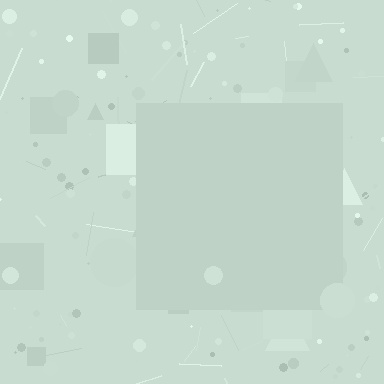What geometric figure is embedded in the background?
A square is embedded in the background.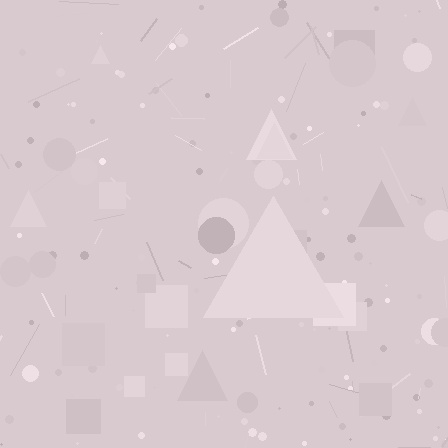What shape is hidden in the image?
A triangle is hidden in the image.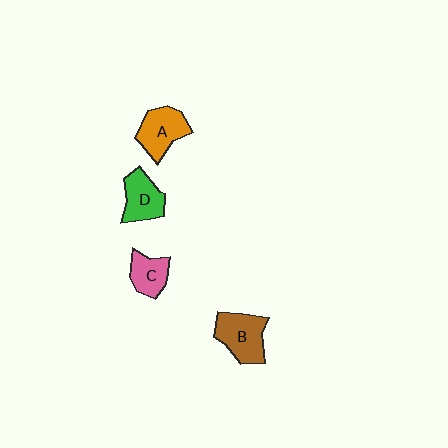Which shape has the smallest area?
Shape C (pink).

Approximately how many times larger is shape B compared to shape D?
Approximately 1.3 times.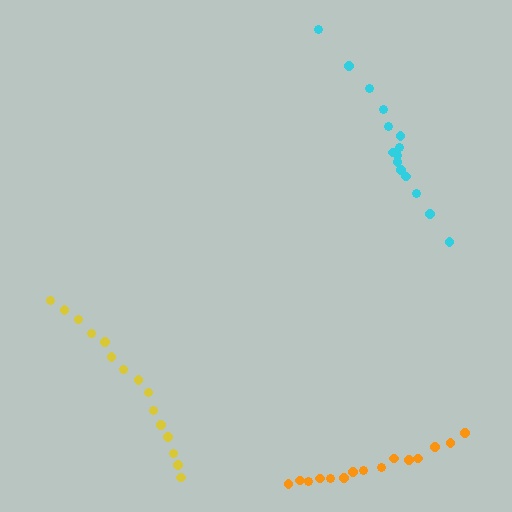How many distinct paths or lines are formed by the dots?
There are 3 distinct paths.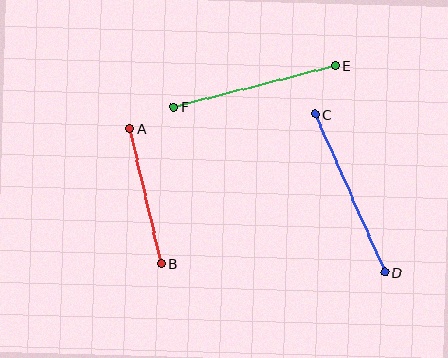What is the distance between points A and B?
The distance is approximately 138 pixels.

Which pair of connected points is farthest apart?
Points C and D are farthest apart.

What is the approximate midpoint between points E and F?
The midpoint is at approximately (254, 86) pixels.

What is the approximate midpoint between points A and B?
The midpoint is at approximately (146, 196) pixels.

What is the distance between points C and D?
The distance is approximately 172 pixels.